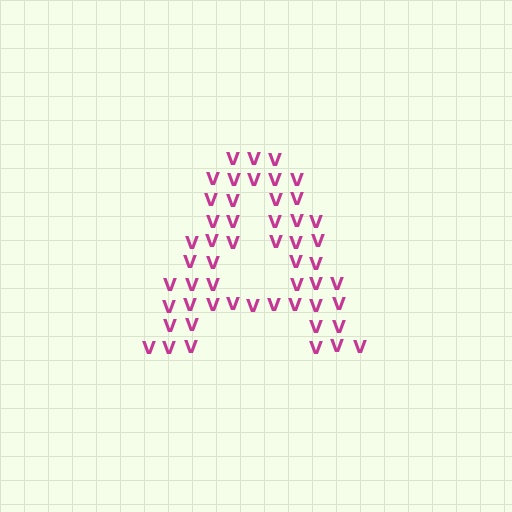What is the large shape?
The large shape is the letter A.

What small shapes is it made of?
It is made of small letter V's.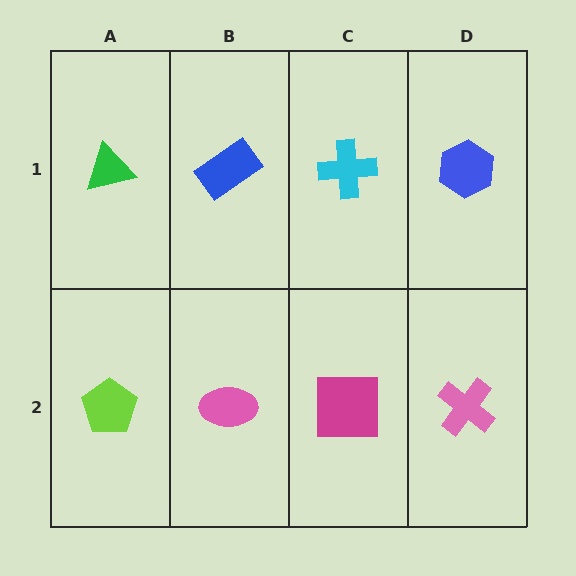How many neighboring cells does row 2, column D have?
2.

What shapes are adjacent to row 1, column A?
A lime pentagon (row 2, column A), a blue rectangle (row 1, column B).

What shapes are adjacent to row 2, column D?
A blue hexagon (row 1, column D), a magenta square (row 2, column C).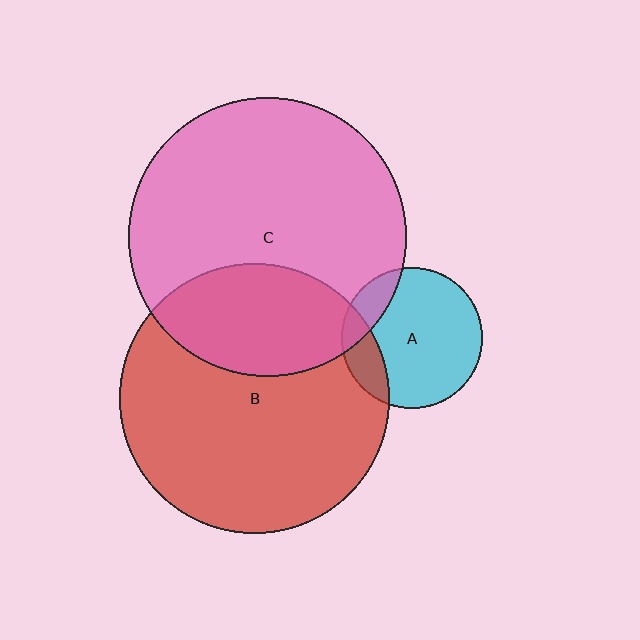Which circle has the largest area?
Circle C (pink).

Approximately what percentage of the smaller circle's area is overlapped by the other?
Approximately 15%.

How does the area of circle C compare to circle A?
Approximately 3.9 times.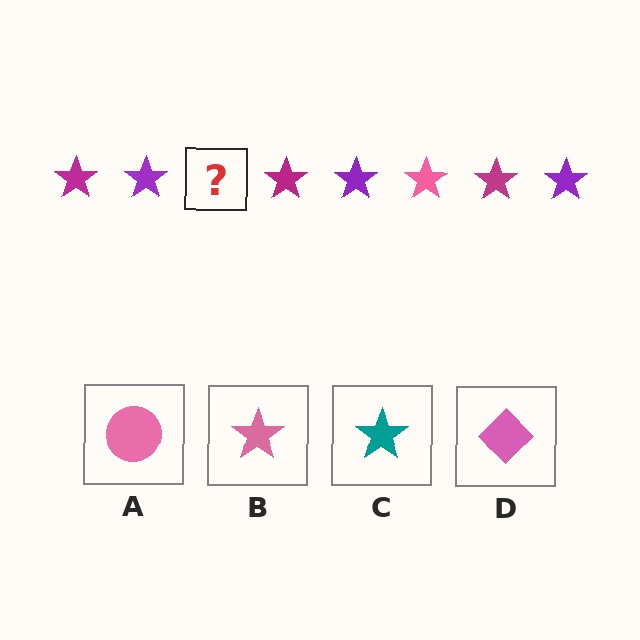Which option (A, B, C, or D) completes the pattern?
B.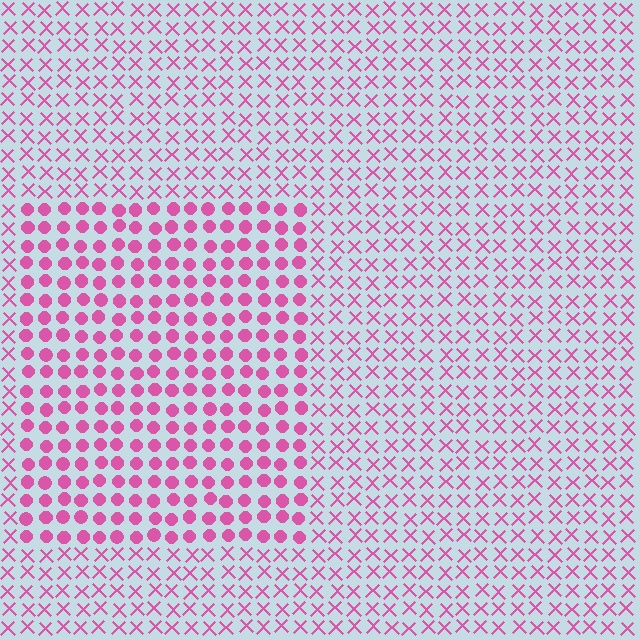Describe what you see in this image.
The image is filled with small pink elements arranged in a uniform grid. A rectangle-shaped region contains circles, while the surrounding area contains X marks. The boundary is defined purely by the change in element shape.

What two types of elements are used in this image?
The image uses circles inside the rectangle region and X marks outside it.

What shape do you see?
I see a rectangle.